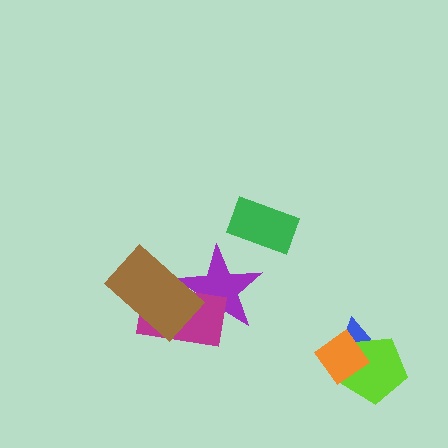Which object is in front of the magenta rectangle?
The brown rectangle is in front of the magenta rectangle.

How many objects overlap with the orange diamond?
2 objects overlap with the orange diamond.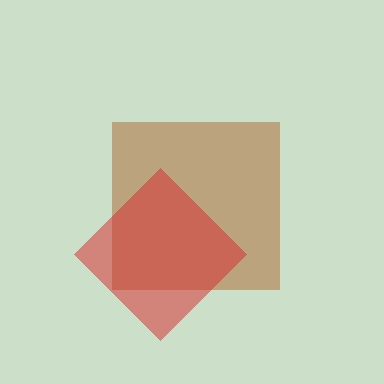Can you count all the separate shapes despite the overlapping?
Yes, there are 2 separate shapes.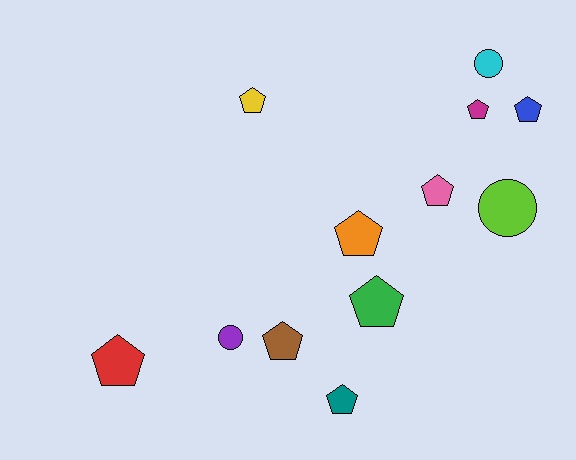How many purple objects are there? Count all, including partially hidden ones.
There is 1 purple object.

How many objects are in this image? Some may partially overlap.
There are 12 objects.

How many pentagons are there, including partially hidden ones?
There are 9 pentagons.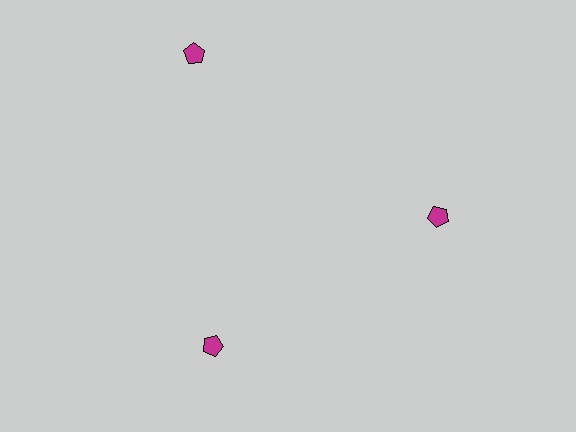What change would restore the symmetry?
The symmetry would be restored by moving it inward, back onto the ring so that all 3 pentagons sit at equal angles and equal distance from the center.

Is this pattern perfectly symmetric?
No. The 3 magenta pentagons are arranged in a ring, but one element near the 11 o'clock position is pushed outward from the center, breaking the 3-fold rotational symmetry.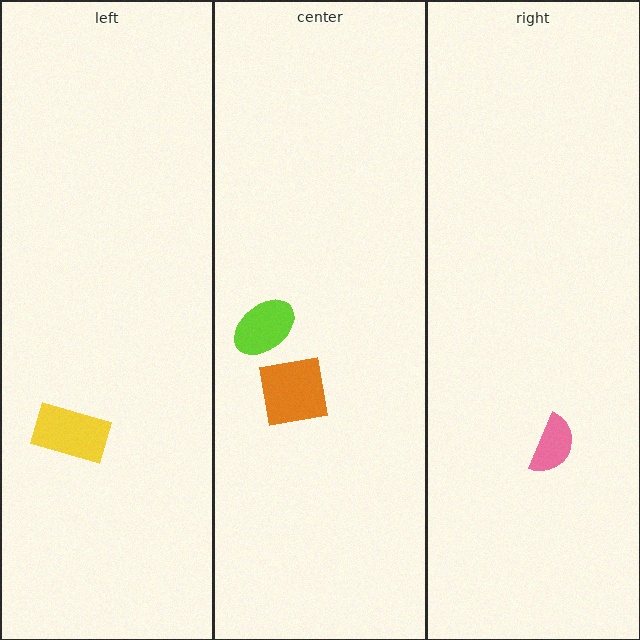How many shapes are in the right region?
1.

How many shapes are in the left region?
1.